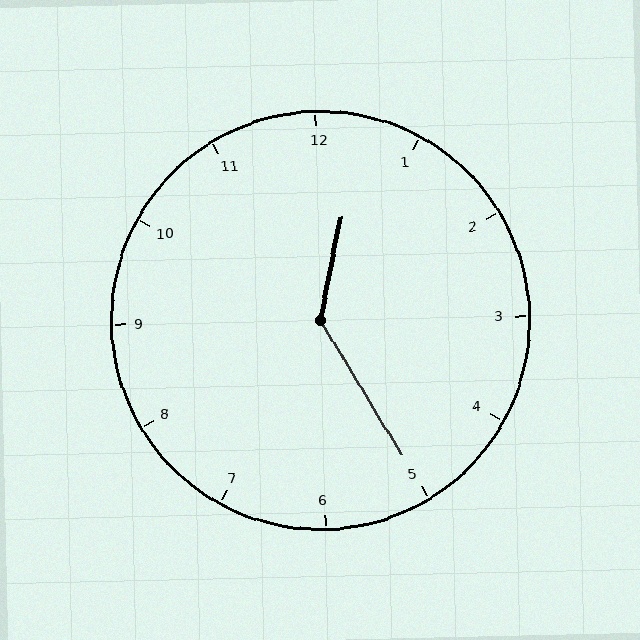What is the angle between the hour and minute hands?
Approximately 138 degrees.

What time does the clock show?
12:25.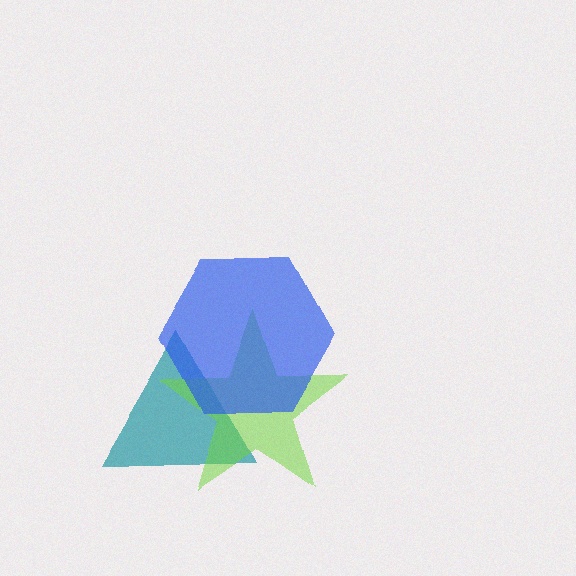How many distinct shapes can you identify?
There are 3 distinct shapes: a teal triangle, a lime star, a blue hexagon.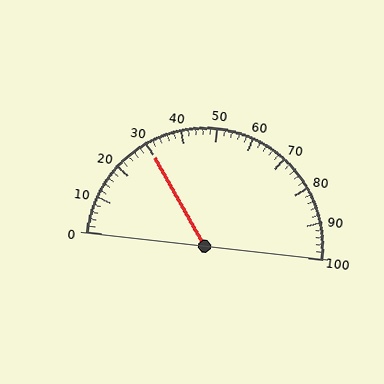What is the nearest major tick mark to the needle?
The nearest major tick mark is 30.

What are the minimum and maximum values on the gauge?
The gauge ranges from 0 to 100.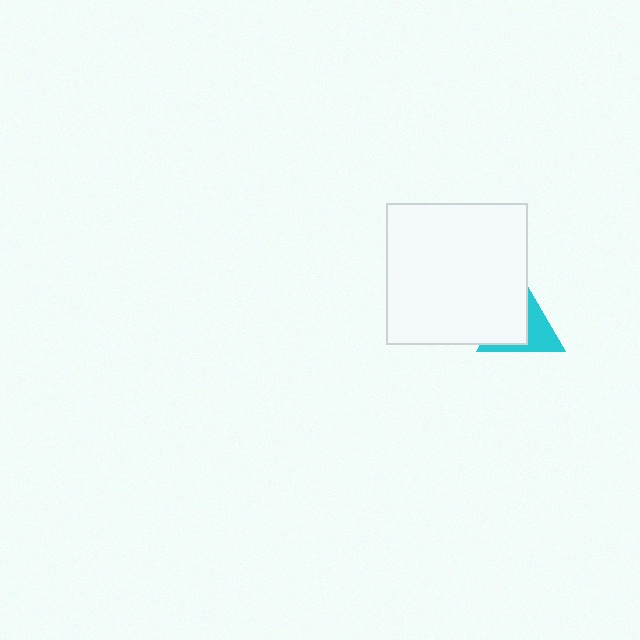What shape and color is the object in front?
The object in front is a white square.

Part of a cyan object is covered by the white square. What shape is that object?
It is a triangle.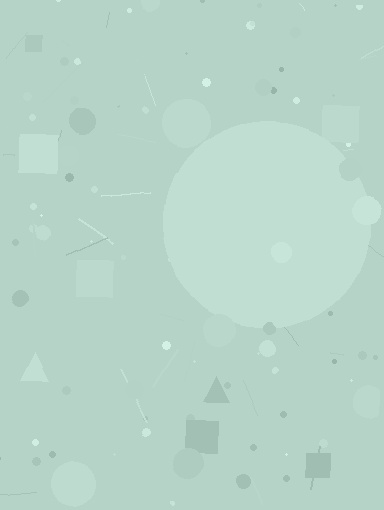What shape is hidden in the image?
A circle is hidden in the image.